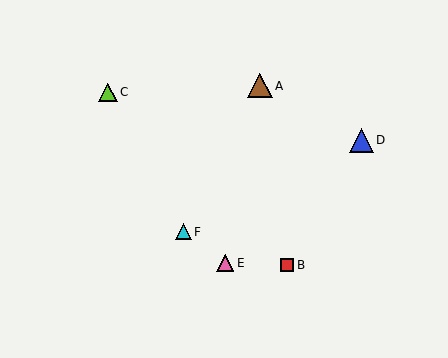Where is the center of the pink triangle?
The center of the pink triangle is at (225, 263).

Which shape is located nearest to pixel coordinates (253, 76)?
The brown triangle (labeled A) at (260, 86) is nearest to that location.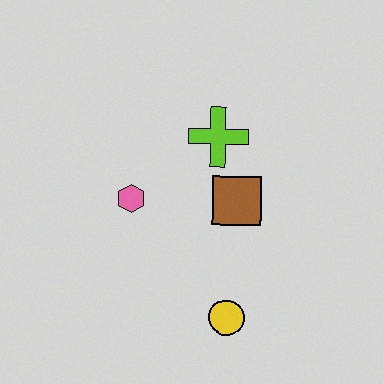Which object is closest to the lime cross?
The brown square is closest to the lime cross.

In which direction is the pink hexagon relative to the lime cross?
The pink hexagon is to the left of the lime cross.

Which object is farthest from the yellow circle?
The lime cross is farthest from the yellow circle.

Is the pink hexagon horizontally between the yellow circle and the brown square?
No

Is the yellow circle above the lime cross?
No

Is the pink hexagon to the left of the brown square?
Yes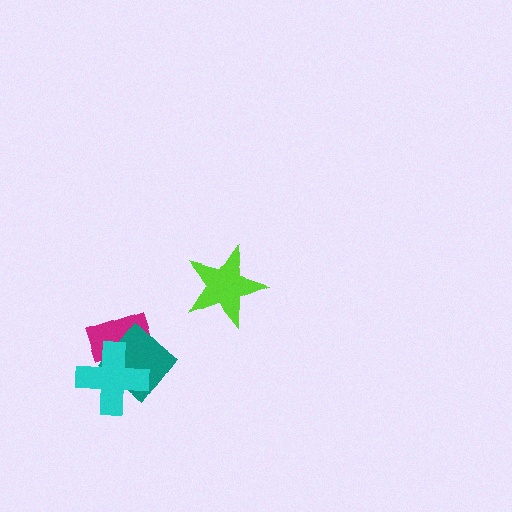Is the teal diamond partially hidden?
Yes, it is partially covered by another shape.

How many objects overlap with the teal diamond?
2 objects overlap with the teal diamond.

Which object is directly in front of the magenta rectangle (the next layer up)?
The teal diamond is directly in front of the magenta rectangle.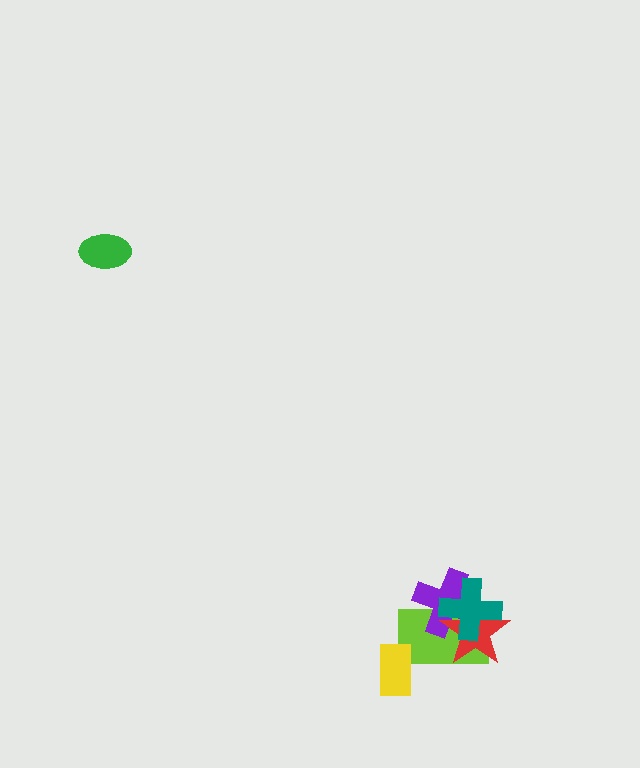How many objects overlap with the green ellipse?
0 objects overlap with the green ellipse.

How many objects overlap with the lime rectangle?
4 objects overlap with the lime rectangle.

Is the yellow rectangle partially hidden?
No, no other shape covers it.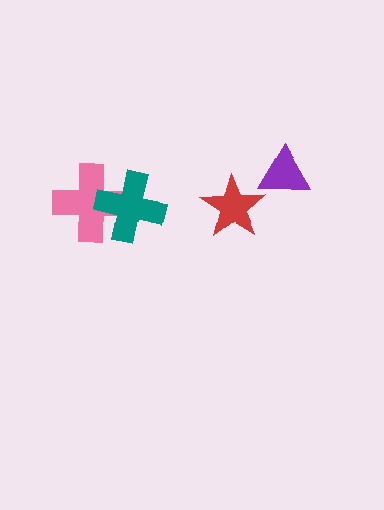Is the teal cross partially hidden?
No, no other shape covers it.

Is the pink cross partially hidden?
Yes, it is partially covered by another shape.